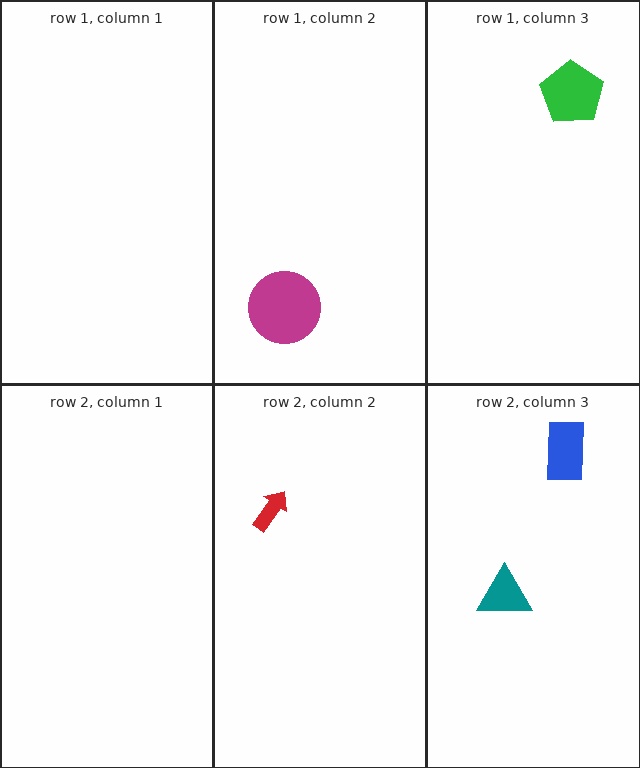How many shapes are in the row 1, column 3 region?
1.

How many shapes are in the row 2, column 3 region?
2.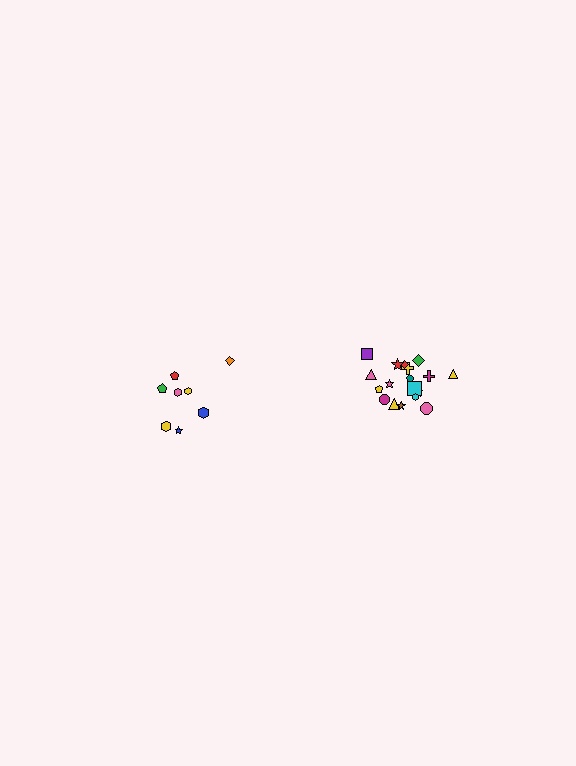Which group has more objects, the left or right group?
The right group.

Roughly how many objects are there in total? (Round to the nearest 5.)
Roughly 25 objects in total.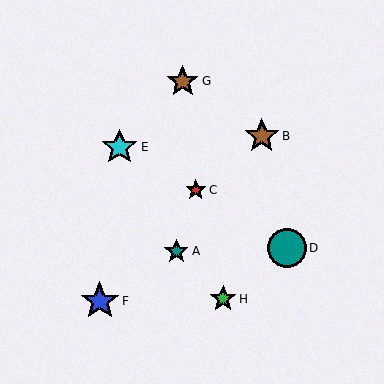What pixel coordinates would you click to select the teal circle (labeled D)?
Click at (287, 248) to select the teal circle D.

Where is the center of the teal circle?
The center of the teal circle is at (287, 248).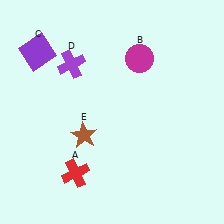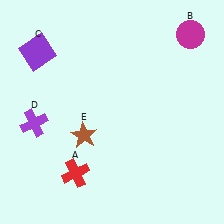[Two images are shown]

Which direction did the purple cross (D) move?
The purple cross (D) moved down.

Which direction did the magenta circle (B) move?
The magenta circle (B) moved right.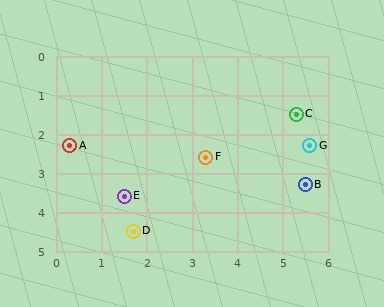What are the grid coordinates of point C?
Point C is at approximately (5.3, 1.5).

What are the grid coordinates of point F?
Point F is at approximately (3.3, 2.6).